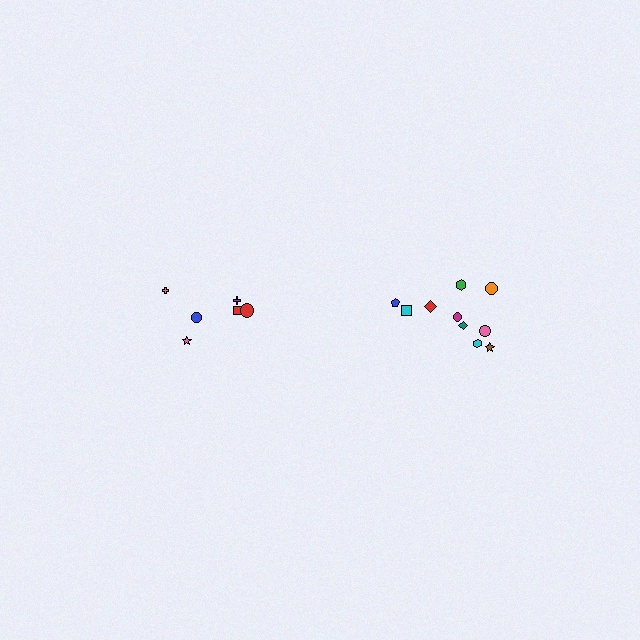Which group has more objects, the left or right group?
The right group.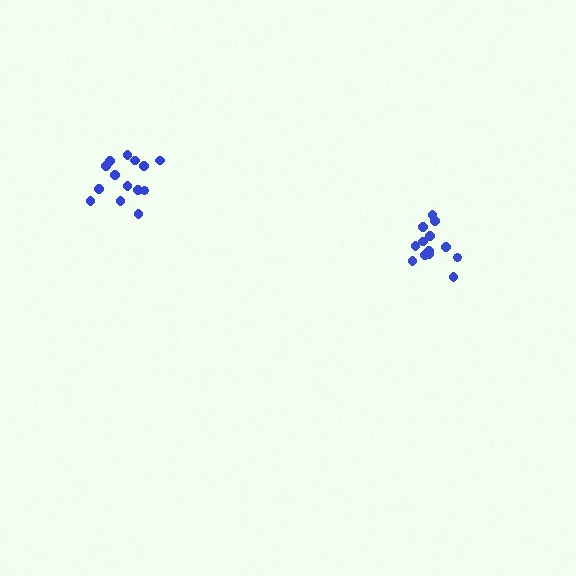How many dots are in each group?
Group 1: 14 dots, Group 2: 13 dots (27 total).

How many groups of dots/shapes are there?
There are 2 groups.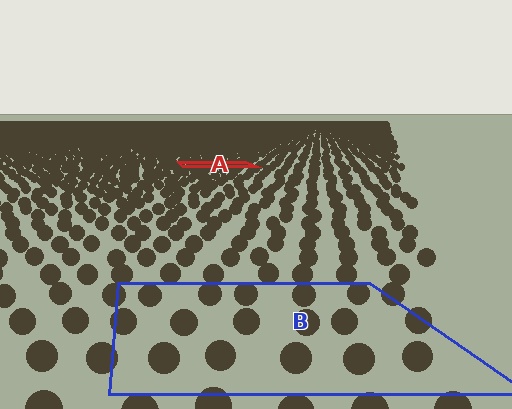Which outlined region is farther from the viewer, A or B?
Region A is farther from the viewer — the texture elements inside it appear smaller and more densely packed.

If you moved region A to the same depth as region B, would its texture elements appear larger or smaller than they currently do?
They would appear larger. At a closer depth, the same texture elements are projected at a bigger on-screen size.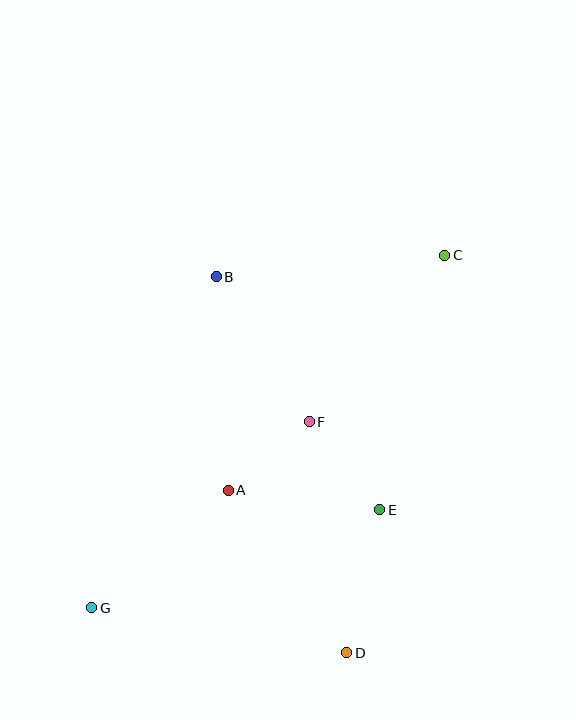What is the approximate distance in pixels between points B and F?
The distance between B and F is approximately 172 pixels.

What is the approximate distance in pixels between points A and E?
The distance between A and E is approximately 153 pixels.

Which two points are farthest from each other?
Points C and G are farthest from each other.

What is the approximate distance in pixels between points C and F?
The distance between C and F is approximately 214 pixels.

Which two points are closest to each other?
Points A and F are closest to each other.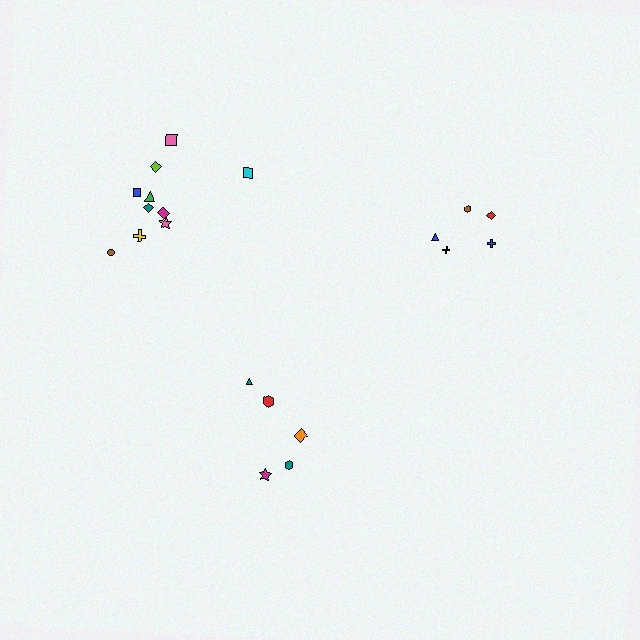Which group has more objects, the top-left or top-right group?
The top-left group.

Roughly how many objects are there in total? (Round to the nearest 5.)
Roughly 20 objects in total.